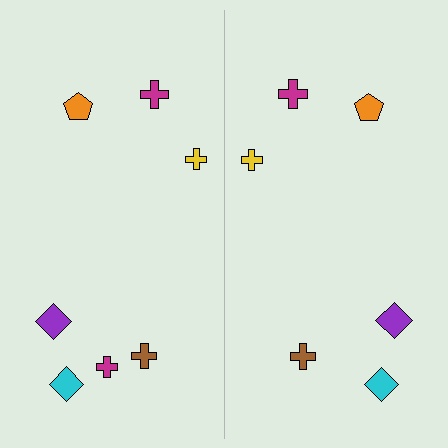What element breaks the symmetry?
A magenta cross is missing from the right side.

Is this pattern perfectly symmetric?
No, the pattern is not perfectly symmetric. A magenta cross is missing from the right side.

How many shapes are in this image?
There are 13 shapes in this image.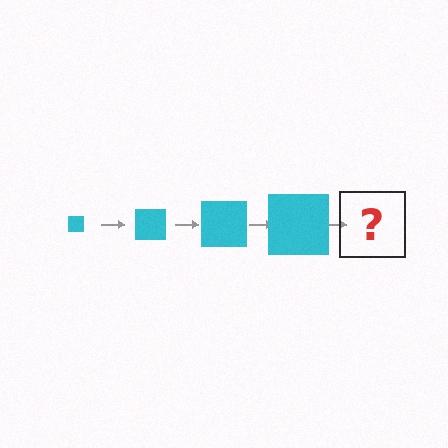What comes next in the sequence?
The next element should be a cyan square, larger than the previous one.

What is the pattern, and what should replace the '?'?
The pattern is that the square gets progressively larger each step. The '?' should be a cyan square, larger than the previous one.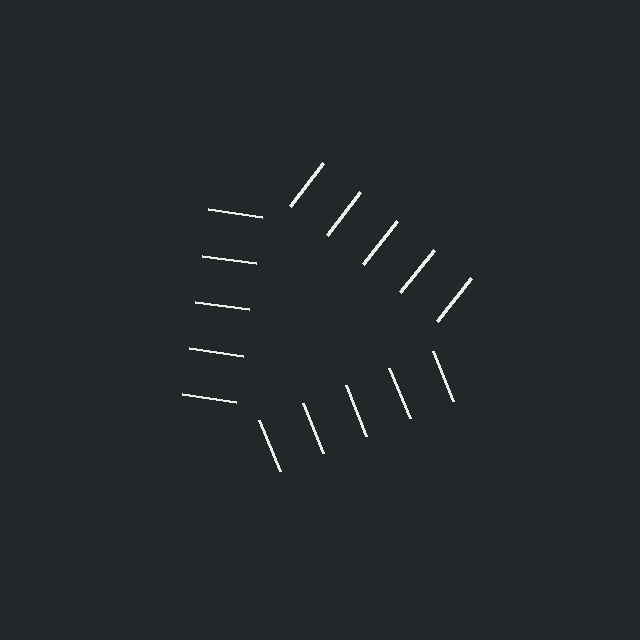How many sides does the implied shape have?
3 sides — the line-ends trace a triangle.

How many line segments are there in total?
15 — 5 along each of the 3 edges.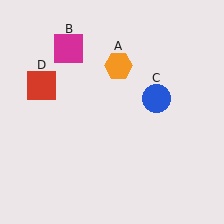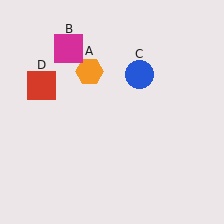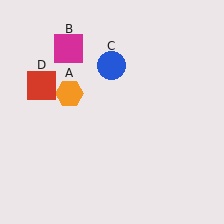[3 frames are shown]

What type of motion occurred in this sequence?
The orange hexagon (object A), blue circle (object C) rotated counterclockwise around the center of the scene.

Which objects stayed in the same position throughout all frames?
Magenta square (object B) and red square (object D) remained stationary.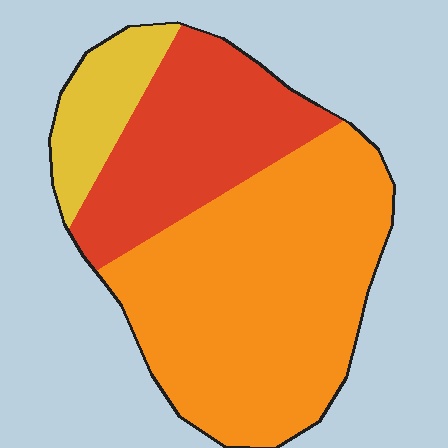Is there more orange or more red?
Orange.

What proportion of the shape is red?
Red covers around 30% of the shape.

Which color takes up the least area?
Yellow, at roughly 10%.